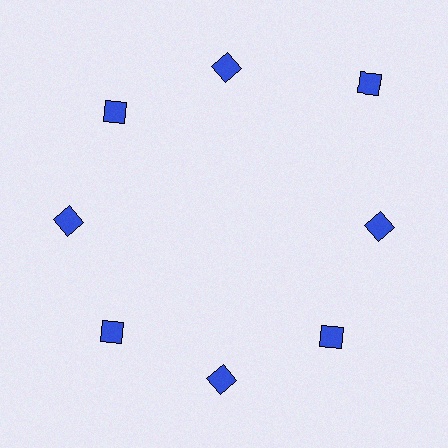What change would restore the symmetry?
The symmetry would be restored by moving it inward, back onto the ring so that all 8 diamonds sit at equal angles and equal distance from the center.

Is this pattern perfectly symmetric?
No. The 8 blue diamonds are arranged in a ring, but one element near the 2 o'clock position is pushed outward from the center, breaking the 8-fold rotational symmetry.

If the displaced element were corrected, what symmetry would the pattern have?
It would have 8-fold rotational symmetry — the pattern would map onto itself every 45 degrees.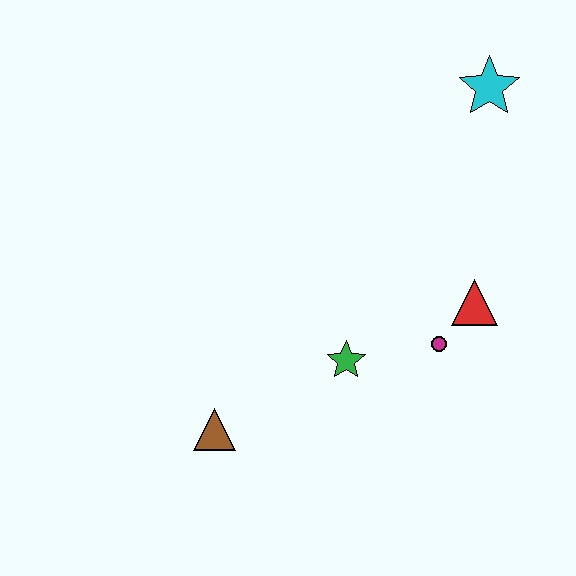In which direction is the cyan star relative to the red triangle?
The cyan star is above the red triangle.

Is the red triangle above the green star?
Yes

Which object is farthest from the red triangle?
The brown triangle is farthest from the red triangle.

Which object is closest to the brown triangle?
The green star is closest to the brown triangle.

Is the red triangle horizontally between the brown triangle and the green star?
No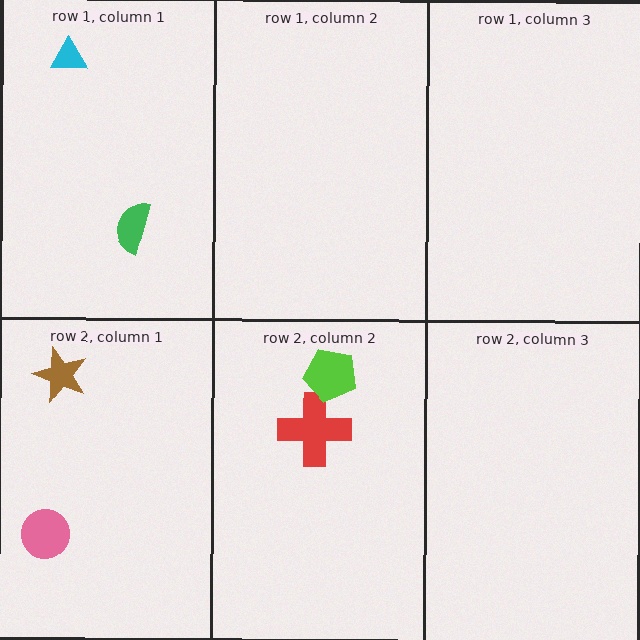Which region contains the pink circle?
The row 2, column 1 region.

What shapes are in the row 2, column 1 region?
The pink circle, the brown star.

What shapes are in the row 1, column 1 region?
The cyan triangle, the green semicircle.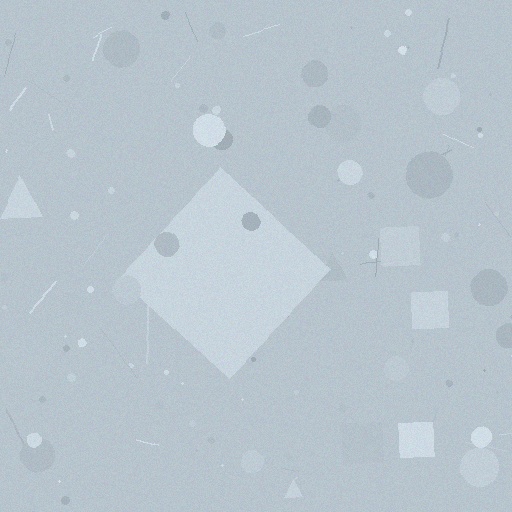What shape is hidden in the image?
A diamond is hidden in the image.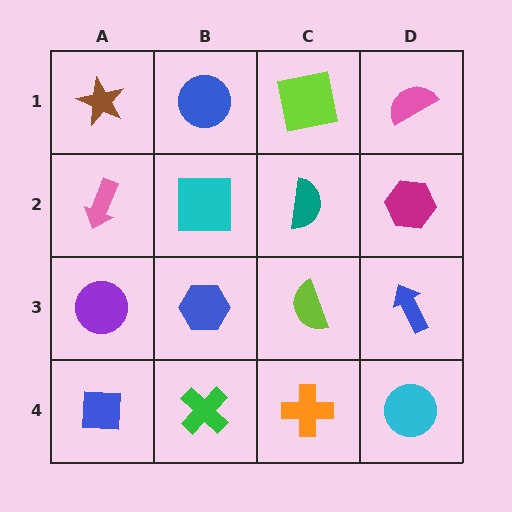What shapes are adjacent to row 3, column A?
A pink arrow (row 2, column A), a blue square (row 4, column A), a blue hexagon (row 3, column B).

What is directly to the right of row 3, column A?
A blue hexagon.